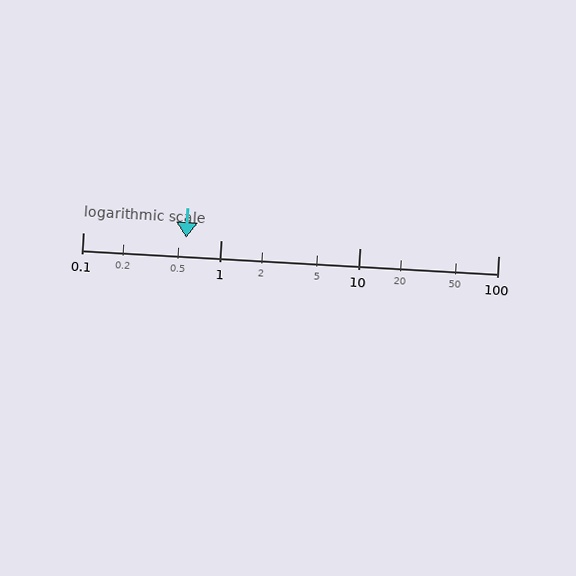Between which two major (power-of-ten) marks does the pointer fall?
The pointer is between 0.1 and 1.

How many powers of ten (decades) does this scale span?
The scale spans 3 decades, from 0.1 to 100.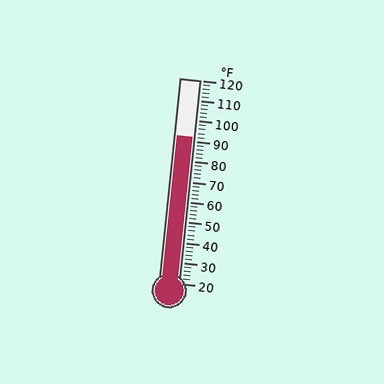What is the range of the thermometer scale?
The thermometer scale ranges from 20°F to 120°F.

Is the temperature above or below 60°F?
The temperature is above 60°F.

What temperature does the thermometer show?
The thermometer shows approximately 92°F.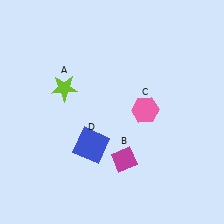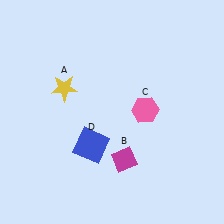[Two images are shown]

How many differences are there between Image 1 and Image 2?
There is 1 difference between the two images.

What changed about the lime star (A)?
In Image 1, A is lime. In Image 2, it changed to yellow.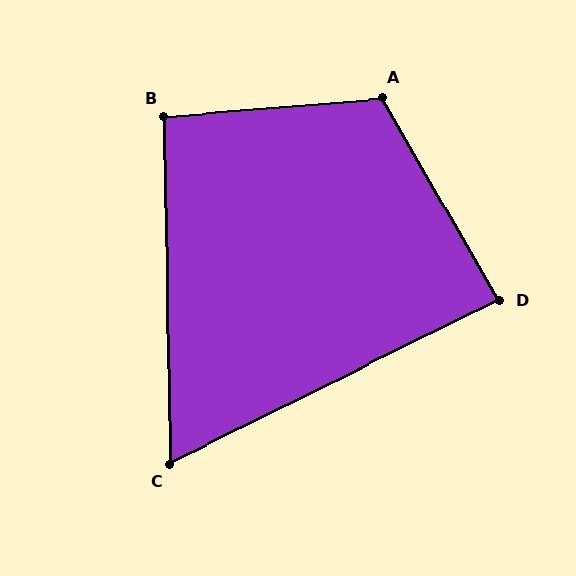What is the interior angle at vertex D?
Approximately 86 degrees (approximately right).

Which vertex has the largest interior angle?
A, at approximately 115 degrees.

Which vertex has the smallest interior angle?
C, at approximately 65 degrees.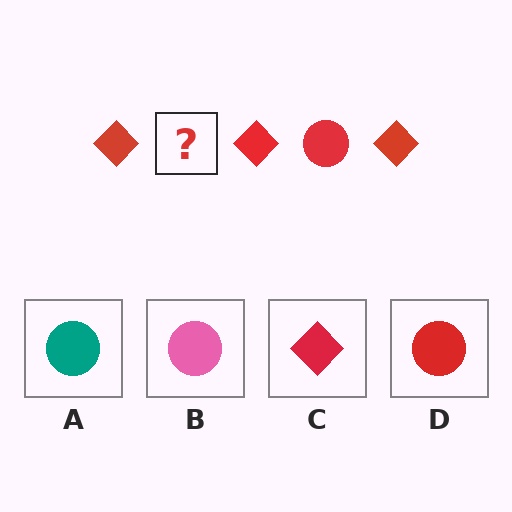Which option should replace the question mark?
Option D.